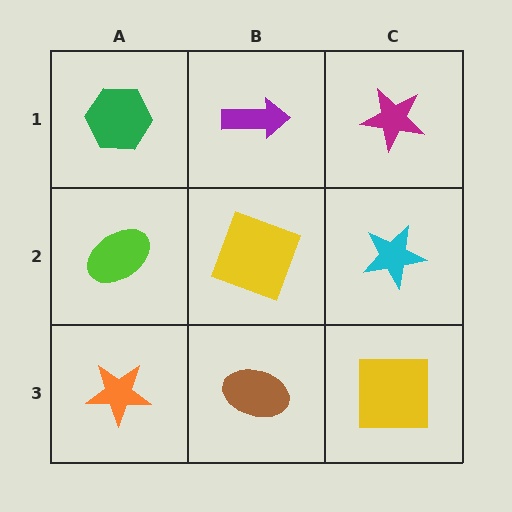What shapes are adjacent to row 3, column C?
A cyan star (row 2, column C), a brown ellipse (row 3, column B).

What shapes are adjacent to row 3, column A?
A lime ellipse (row 2, column A), a brown ellipse (row 3, column B).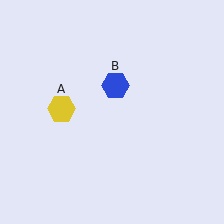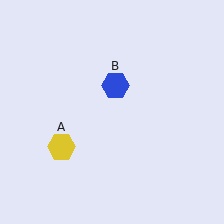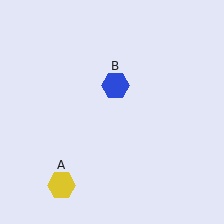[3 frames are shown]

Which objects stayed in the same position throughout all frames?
Blue hexagon (object B) remained stationary.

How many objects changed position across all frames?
1 object changed position: yellow hexagon (object A).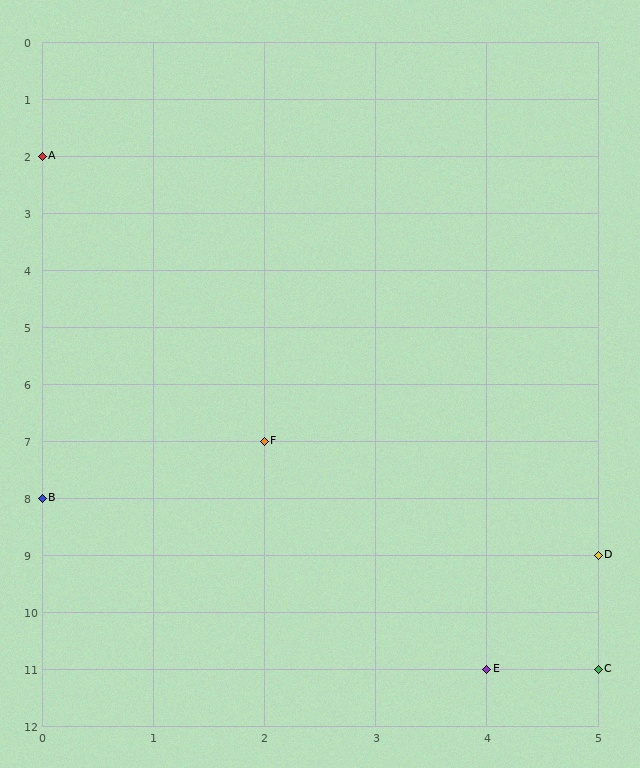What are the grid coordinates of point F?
Point F is at grid coordinates (2, 7).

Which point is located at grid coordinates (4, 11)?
Point E is at (4, 11).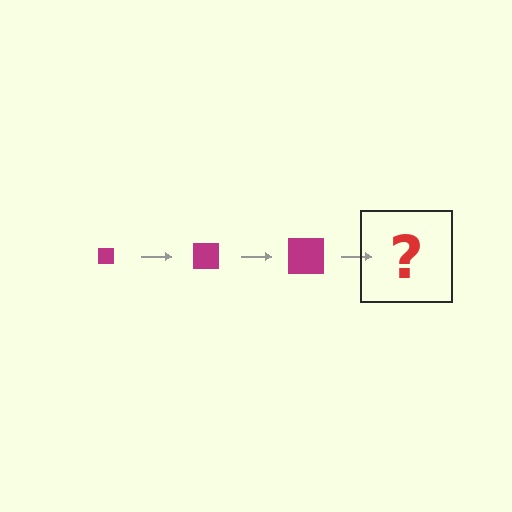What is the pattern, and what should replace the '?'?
The pattern is that the square gets progressively larger each step. The '?' should be a magenta square, larger than the previous one.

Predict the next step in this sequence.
The next step is a magenta square, larger than the previous one.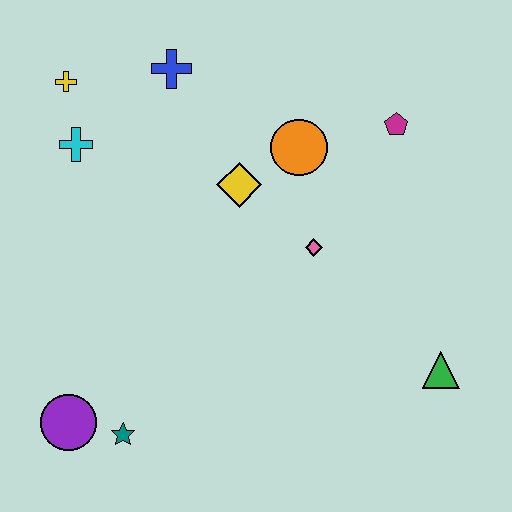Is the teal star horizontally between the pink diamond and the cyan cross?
Yes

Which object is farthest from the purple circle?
The magenta pentagon is farthest from the purple circle.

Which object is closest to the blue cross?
The yellow cross is closest to the blue cross.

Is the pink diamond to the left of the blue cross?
No